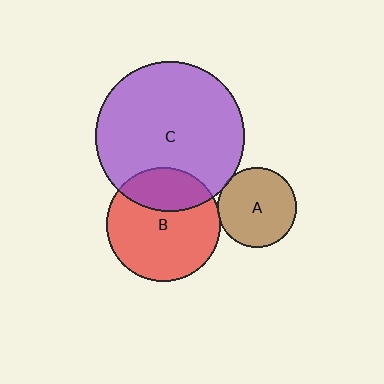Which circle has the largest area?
Circle C (purple).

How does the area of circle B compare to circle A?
Approximately 2.1 times.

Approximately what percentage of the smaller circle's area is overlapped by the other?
Approximately 5%.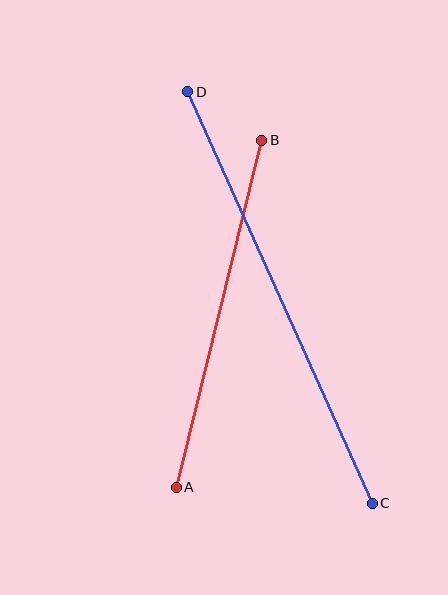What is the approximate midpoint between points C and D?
The midpoint is at approximately (280, 298) pixels.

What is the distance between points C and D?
The distance is approximately 451 pixels.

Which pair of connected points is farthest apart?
Points C and D are farthest apart.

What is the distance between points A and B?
The distance is approximately 358 pixels.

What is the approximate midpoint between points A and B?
The midpoint is at approximately (219, 314) pixels.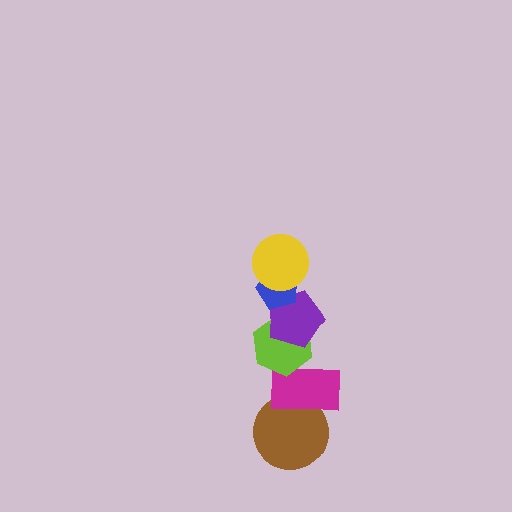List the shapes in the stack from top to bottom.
From top to bottom: the yellow circle, the blue pentagon, the purple pentagon, the lime hexagon, the magenta rectangle, the brown circle.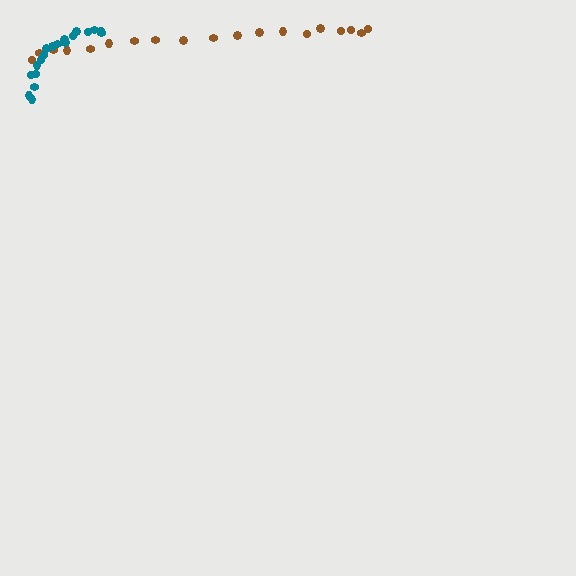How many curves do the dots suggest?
There are 2 distinct paths.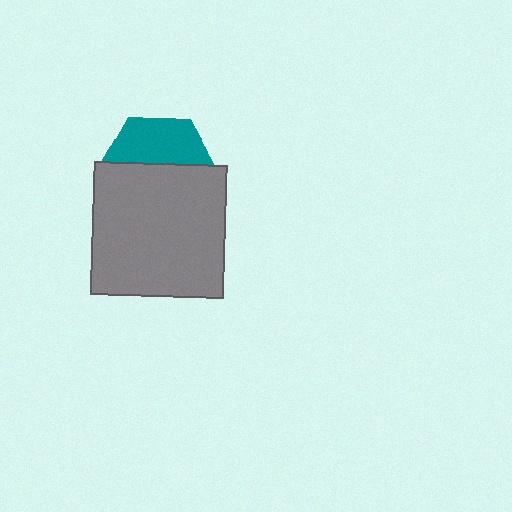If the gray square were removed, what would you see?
You would see the complete teal hexagon.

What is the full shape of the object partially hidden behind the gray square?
The partially hidden object is a teal hexagon.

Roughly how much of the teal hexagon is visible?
A small part of it is visible (roughly 38%).